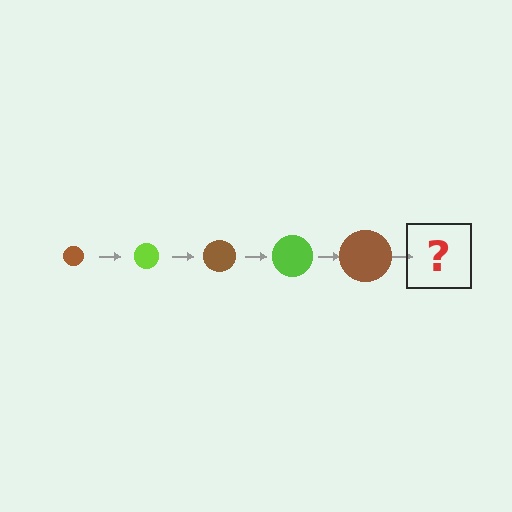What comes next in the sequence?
The next element should be a lime circle, larger than the previous one.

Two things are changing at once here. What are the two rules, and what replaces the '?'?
The two rules are that the circle grows larger each step and the color cycles through brown and lime. The '?' should be a lime circle, larger than the previous one.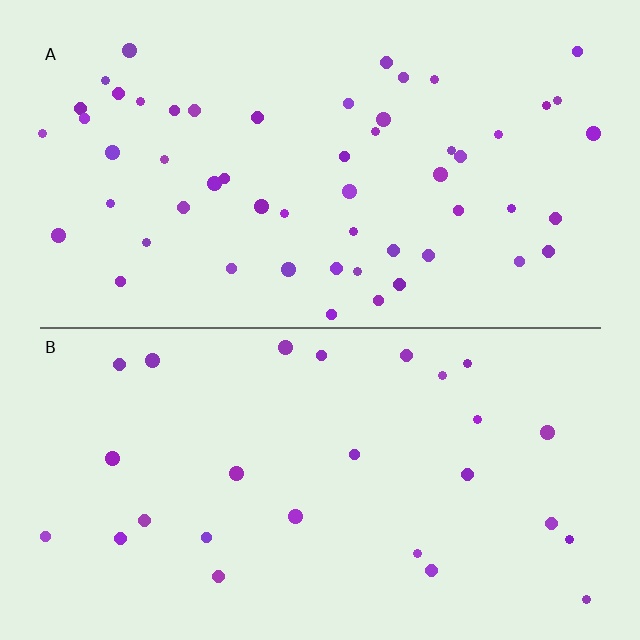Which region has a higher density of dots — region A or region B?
A (the top).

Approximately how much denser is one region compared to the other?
Approximately 2.1× — region A over region B.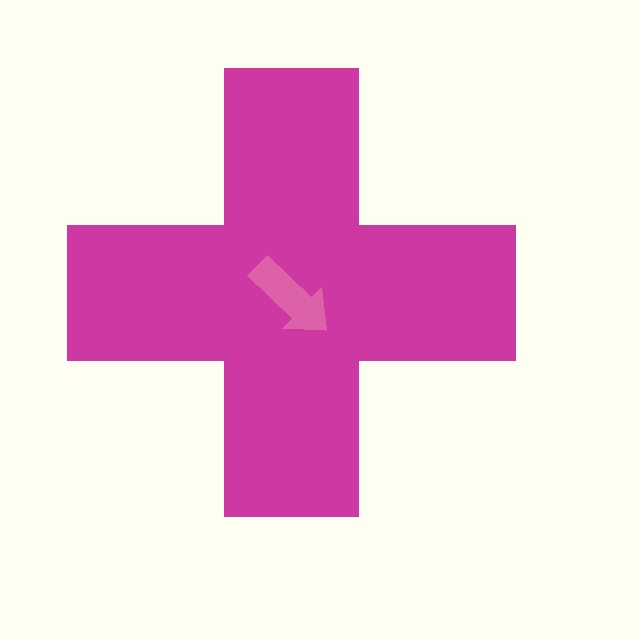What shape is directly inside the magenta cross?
The pink arrow.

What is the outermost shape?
The magenta cross.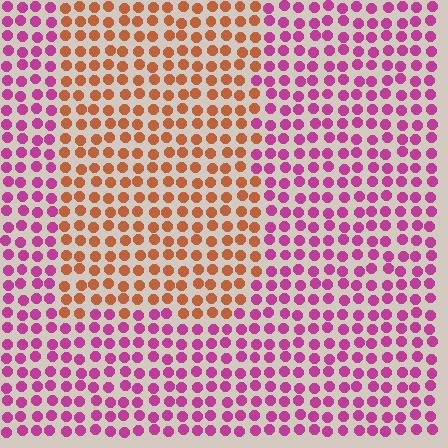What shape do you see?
I see a rectangle.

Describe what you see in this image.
The image is filled with small magenta elements in a uniform arrangement. A rectangle-shaped region is visible where the elements are tinted to a slightly different hue, forming a subtle color boundary.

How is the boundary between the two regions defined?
The boundary is defined purely by a slight shift in hue (about 61 degrees). Spacing, size, and orientation are identical on both sides.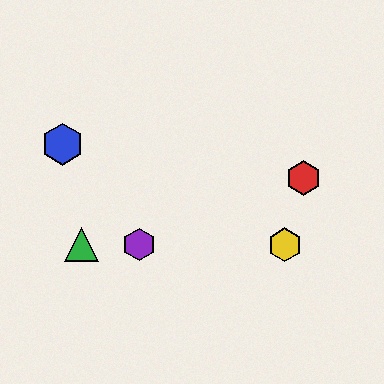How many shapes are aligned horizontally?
3 shapes (the green triangle, the yellow hexagon, the purple hexagon) are aligned horizontally.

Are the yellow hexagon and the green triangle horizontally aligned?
Yes, both are at y≈245.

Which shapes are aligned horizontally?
The green triangle, the yellow hexagon, the purple hexagon are aligned horizontally.